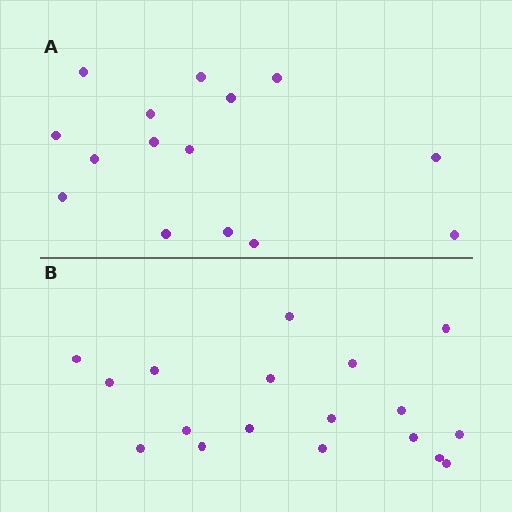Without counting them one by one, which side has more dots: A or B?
Region B (the bottom region) has more dots.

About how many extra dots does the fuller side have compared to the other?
Region B has just a few more — roughly 2 or 3 more dots than region A.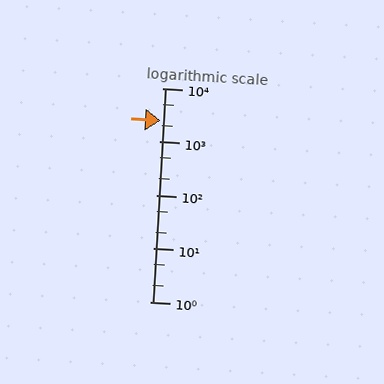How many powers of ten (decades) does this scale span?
The scale spans 4 decades, from 1 to 10000.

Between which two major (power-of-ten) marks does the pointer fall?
The pointer is between 1000 and 10000.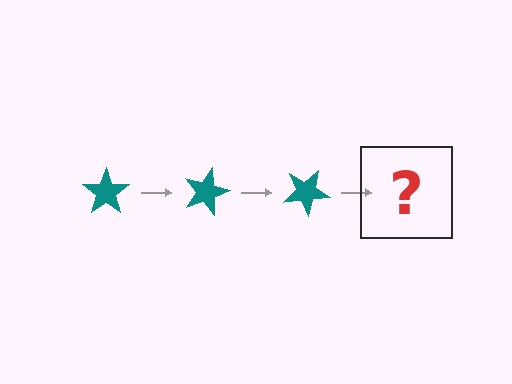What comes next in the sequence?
The next element should be a teal star rotated 45 degrees.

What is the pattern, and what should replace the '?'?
The pattern is that the star rotates 15 degrees each step. The '?' should be a teal star rotated 45 degrees.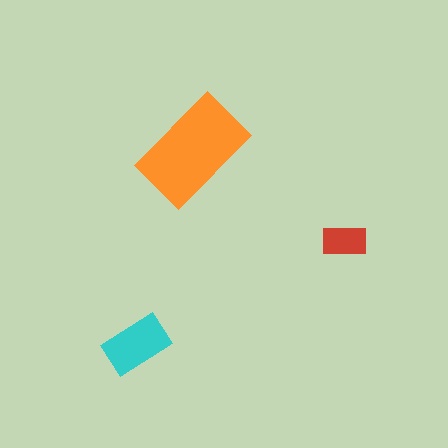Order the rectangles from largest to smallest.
the orange one, the cyan one, the red one.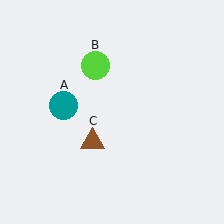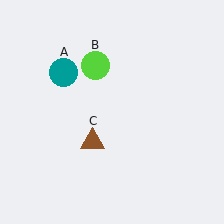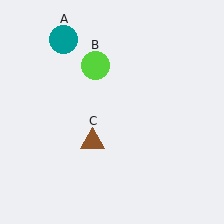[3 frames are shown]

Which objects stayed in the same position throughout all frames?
Lime circle (object B) and brown triangle (object C) remained stationary.